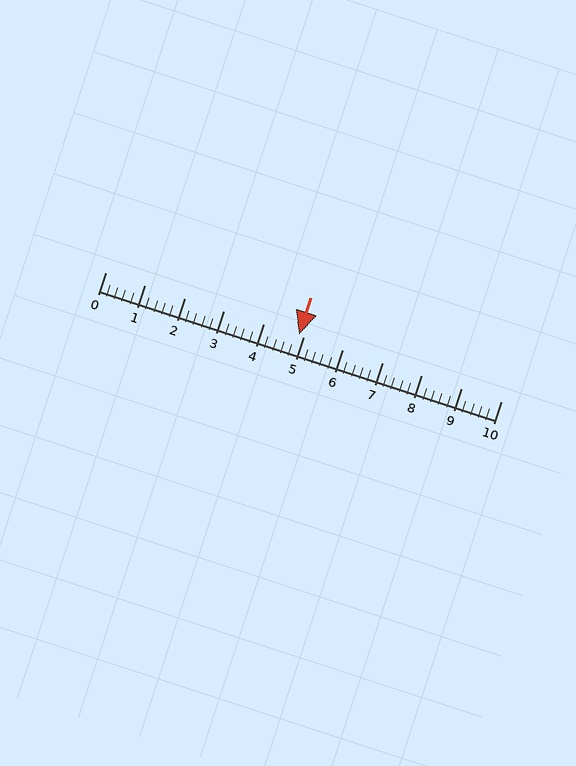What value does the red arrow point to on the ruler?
The red arrow points to approximately 4.9.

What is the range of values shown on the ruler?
The ruler shows values from 0 to 10.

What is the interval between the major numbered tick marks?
The major tick marks are spaced 1 units apart.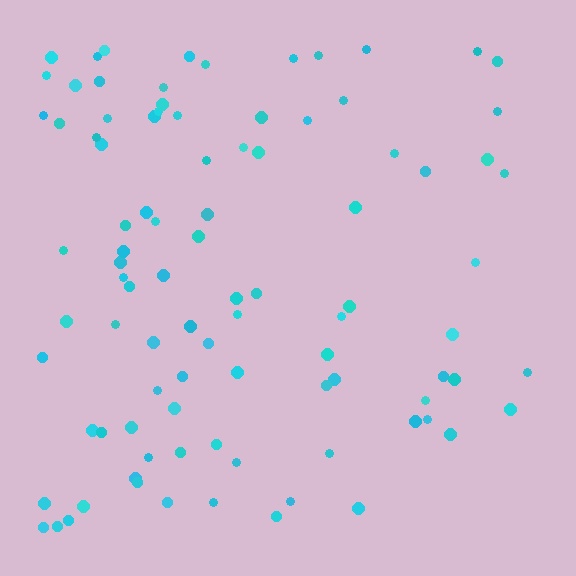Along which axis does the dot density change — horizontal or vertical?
Horizontal.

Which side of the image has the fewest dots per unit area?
The right.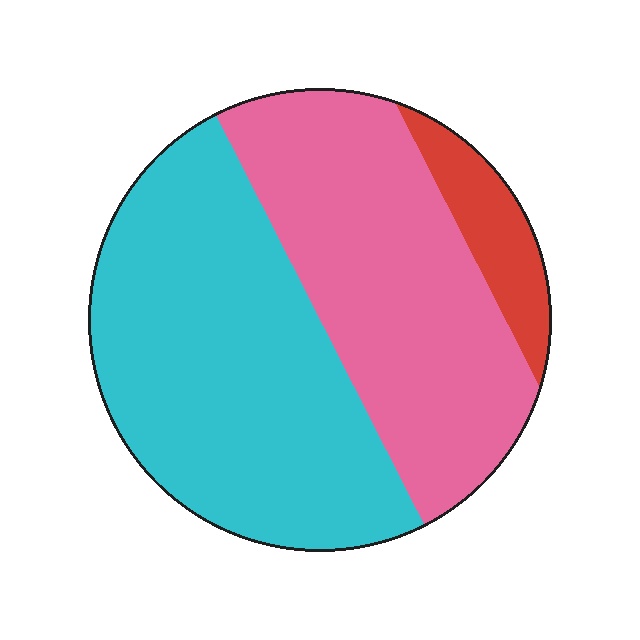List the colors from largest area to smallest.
From largest to smallest: cyan, pink, red.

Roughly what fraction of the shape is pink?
Pink takes up about two fifths (2/5) of the shape.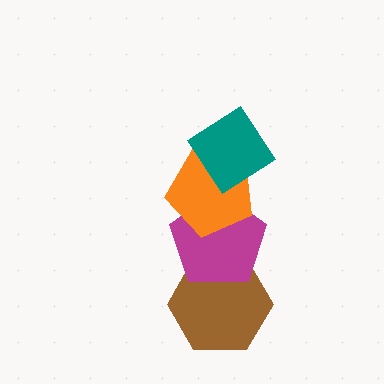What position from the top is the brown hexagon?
The brown hexagon is 4th from the top.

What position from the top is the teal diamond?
The teal diamond is 1st from the top.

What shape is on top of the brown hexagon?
The magenta pentagon is on top of the brown hexagon.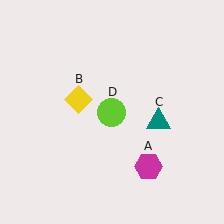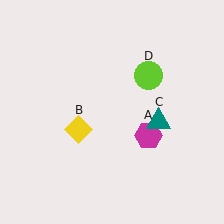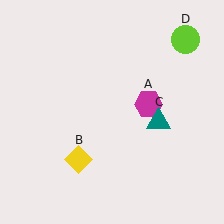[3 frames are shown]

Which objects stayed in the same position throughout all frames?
Teal triangle (object C) remained stationary.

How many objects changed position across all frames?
3 objects changed position: magenta hexagon (object A), yellow diamond (object B), lime circle (object D).